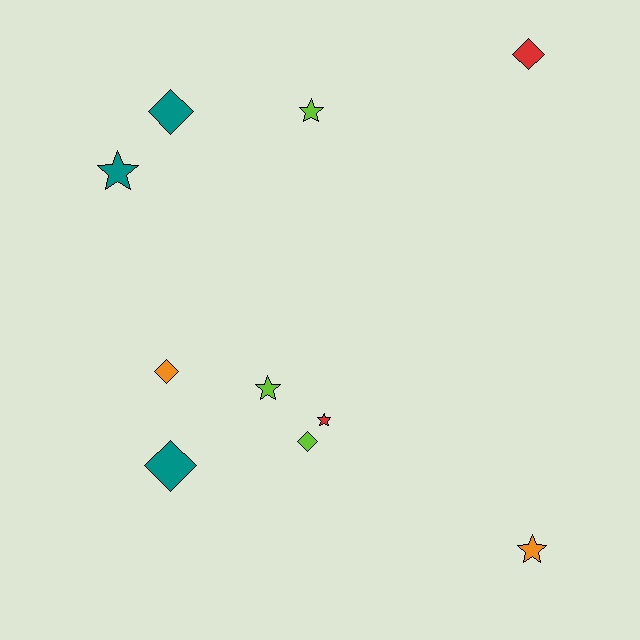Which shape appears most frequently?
Diamond, with 5 objects.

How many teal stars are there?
There is 1 teal star.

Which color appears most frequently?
Lime, with 3 objects.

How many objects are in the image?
There are 10 objects.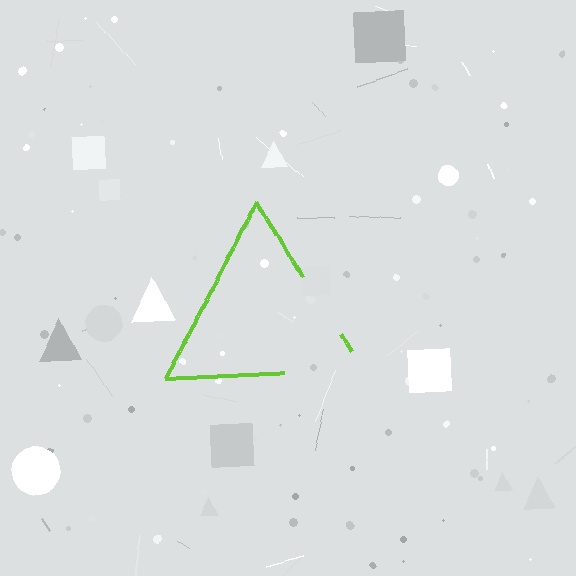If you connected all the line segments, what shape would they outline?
They would outline a triangle.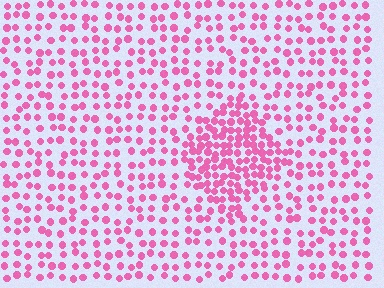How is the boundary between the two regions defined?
The boundary is defined by a change in element density (approximately 2.1x ratio). All elements are the same color, size, and shape.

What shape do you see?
I see a diamond.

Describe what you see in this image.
The image contains small pink elements arranged at two different densities. A diamond-shaped region is visible where the elements are more densely packed than the surrounding area.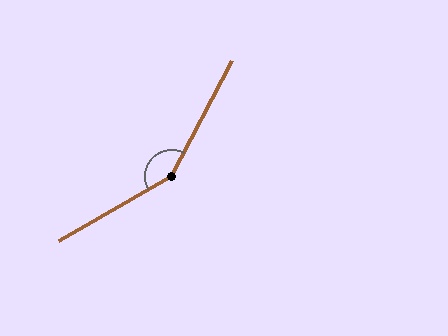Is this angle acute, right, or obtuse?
It is obtuse.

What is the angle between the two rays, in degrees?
Approximately 147 degrees.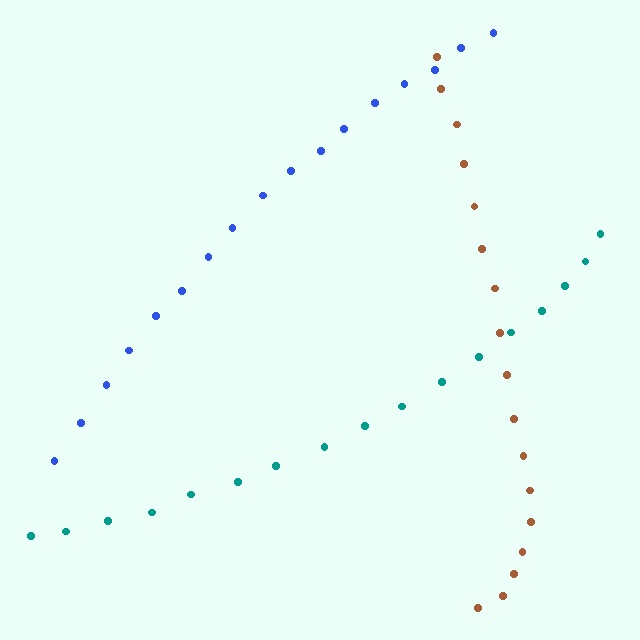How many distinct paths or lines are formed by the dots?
There are 3 distinct paths.